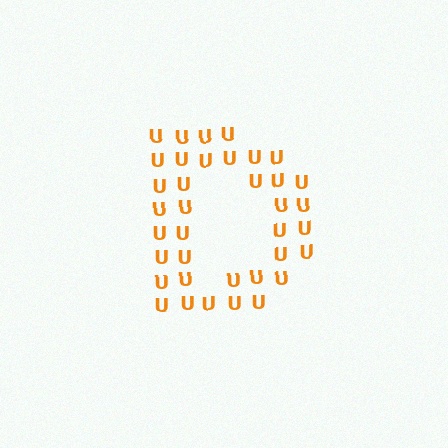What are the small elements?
The small elements are letter U's.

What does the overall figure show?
The overall figure shows the letter D.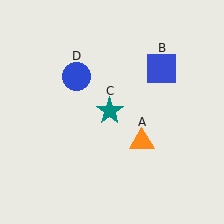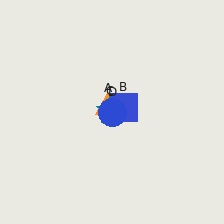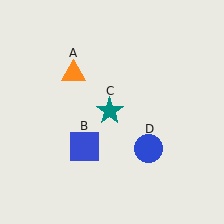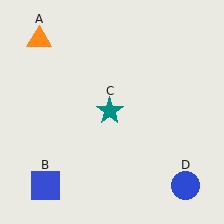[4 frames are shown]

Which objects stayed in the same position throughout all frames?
Teal star (object C) remained stationary.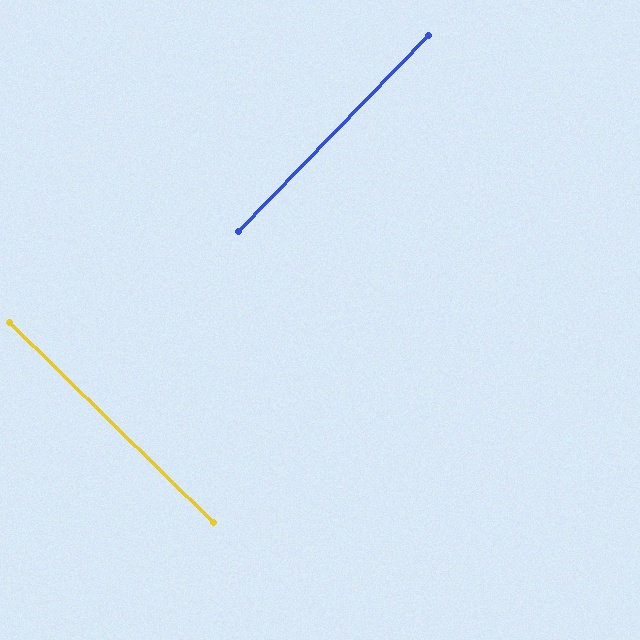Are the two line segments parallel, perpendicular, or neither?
Perpendicular — they meet at approximately 90°.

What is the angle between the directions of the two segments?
Approximately 90 degrees.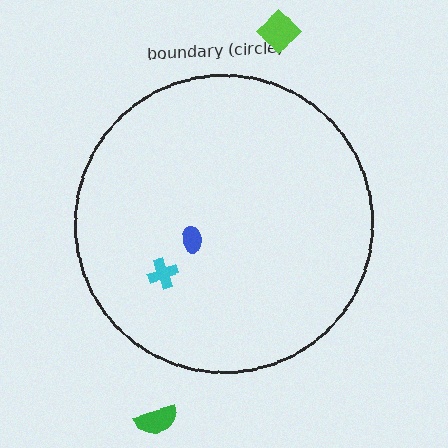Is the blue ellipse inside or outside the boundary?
Inside.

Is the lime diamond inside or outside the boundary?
Outside.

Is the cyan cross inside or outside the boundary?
Inside.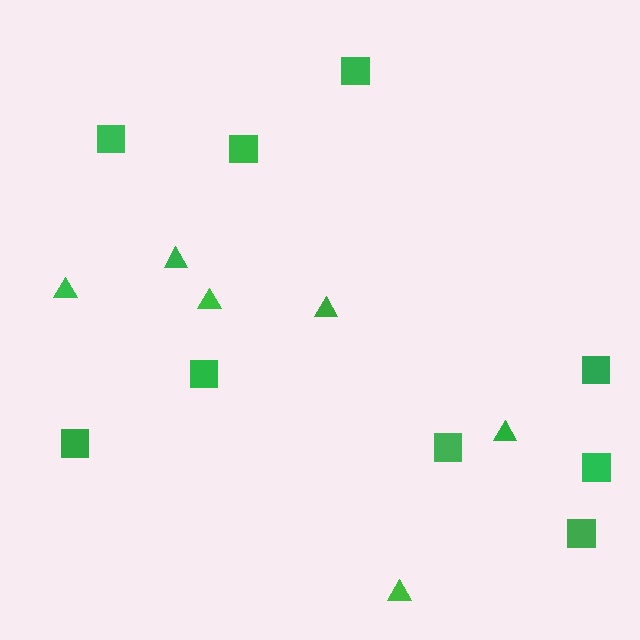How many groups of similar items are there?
There are 2 groups: one group of squares (9) and one group of triangles (6).